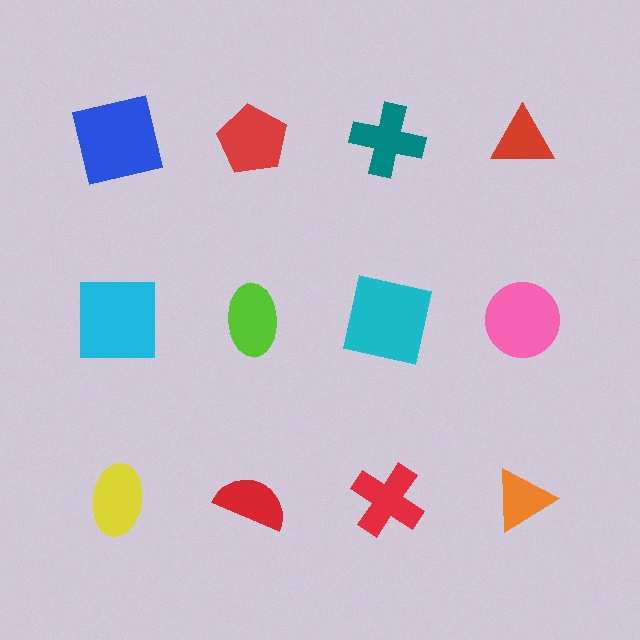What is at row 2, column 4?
A pink circle.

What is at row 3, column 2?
A red semicircle.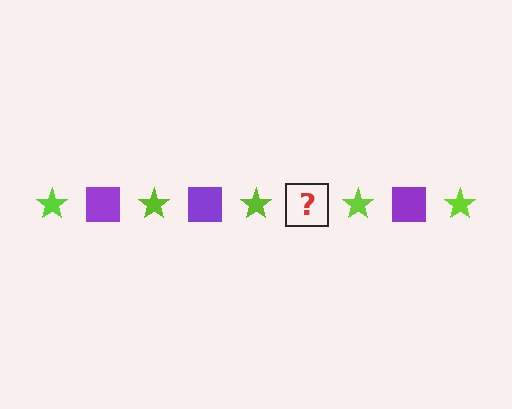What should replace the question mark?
The question mark should be replaced with a purple square.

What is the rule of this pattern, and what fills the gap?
The rule is that the pattern alternates between lime star and purple square. The gap should be filled with a purple square.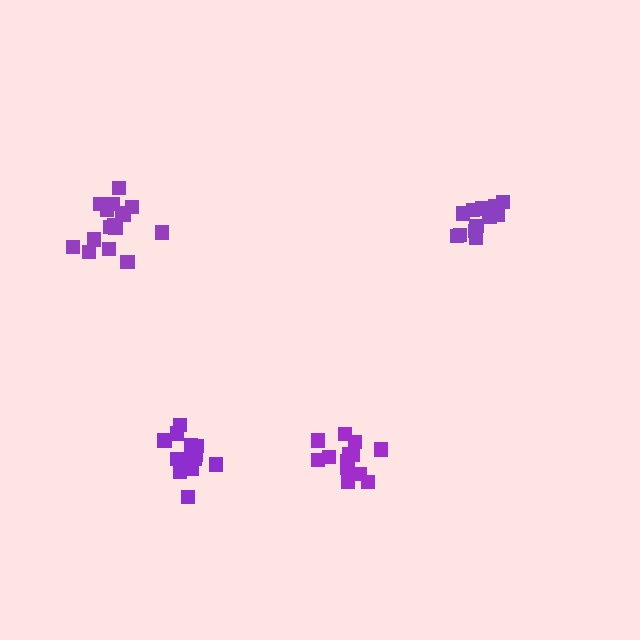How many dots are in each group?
Group 1: 17 dots, Group 2: 13 dots, Group 3: 15 dots, Group 4: 14 dots (59 total).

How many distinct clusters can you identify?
There are 4 distinct clusters.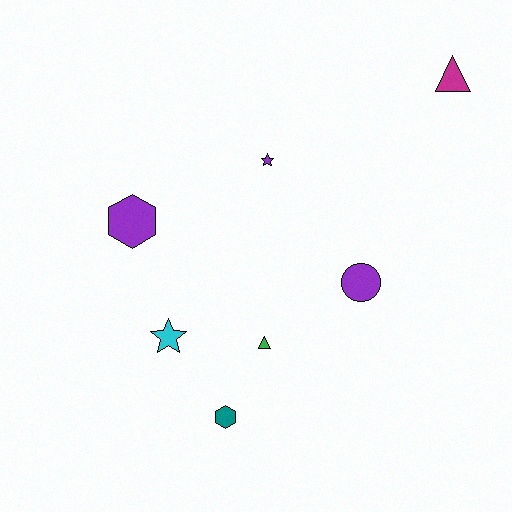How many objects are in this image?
There are 7 objects.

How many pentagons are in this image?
There are no pentagons.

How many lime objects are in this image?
There are no lime objects.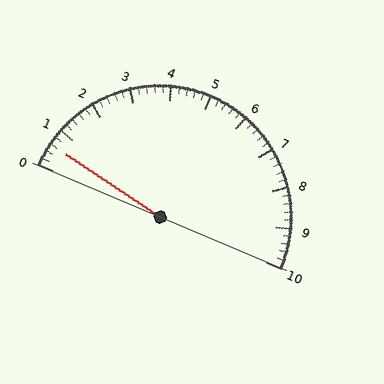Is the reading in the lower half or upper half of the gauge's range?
The reading is in the lower half of the range (0 to 10).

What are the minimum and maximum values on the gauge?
The gauge ranges from 0 to 10.